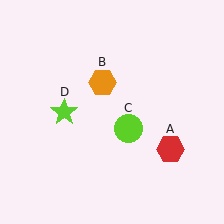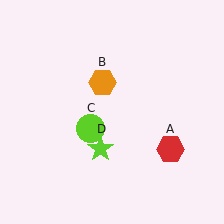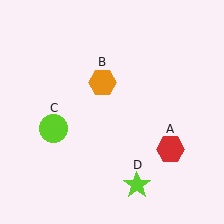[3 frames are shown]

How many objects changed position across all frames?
2 objects changed position: lime circle (object C), lime star (object D).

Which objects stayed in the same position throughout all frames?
Red hexagon (object A) and orange hexagon (object B) remained stationary.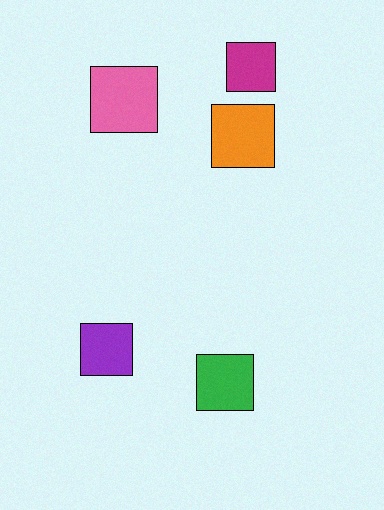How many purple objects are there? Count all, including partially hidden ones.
There is 1 purple object.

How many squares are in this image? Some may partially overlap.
There are 5 squares.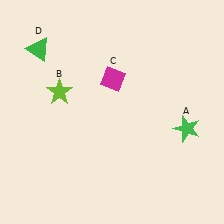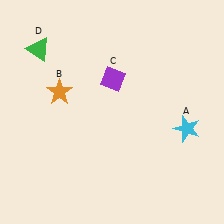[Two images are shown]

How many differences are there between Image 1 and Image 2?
There are 3 differences between the two images.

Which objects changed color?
A changed from green to cyan. B changed from lime to orange. C changed from magenta to purple.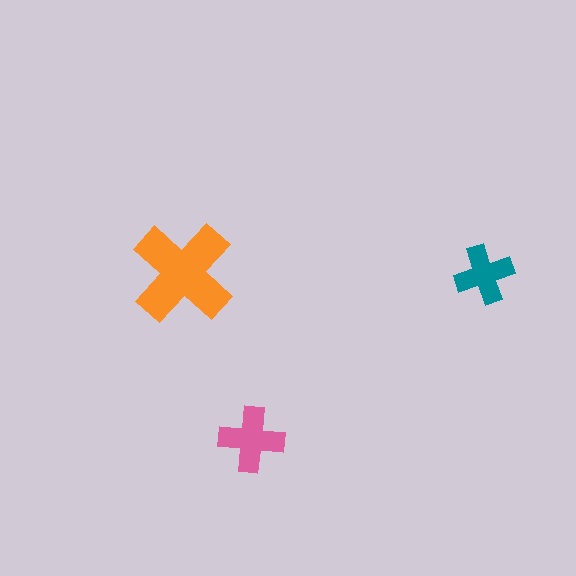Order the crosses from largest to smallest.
the orange one, the pink one, the teal one.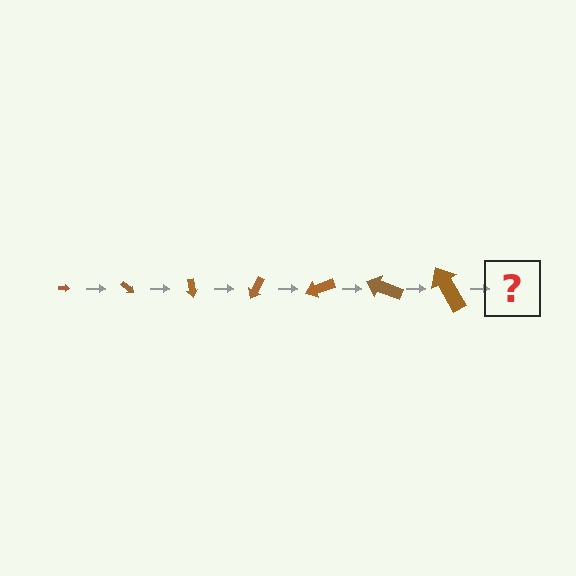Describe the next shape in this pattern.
It should be an arrow, larger than the previous one and rotated 280 degrees from the start.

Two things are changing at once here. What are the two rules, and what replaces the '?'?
The two rules are that the arrow grows larger each step and it rotates 40 degrees each step. The '?' should be an arrow, larger than the previous one and rotated 280 degrees from the start.